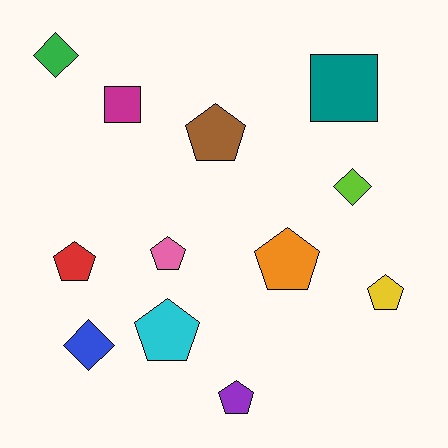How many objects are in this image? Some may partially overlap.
There are 12 objects.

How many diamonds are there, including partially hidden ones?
There are 3 diamonds.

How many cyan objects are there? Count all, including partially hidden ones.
There is 1 cyan object.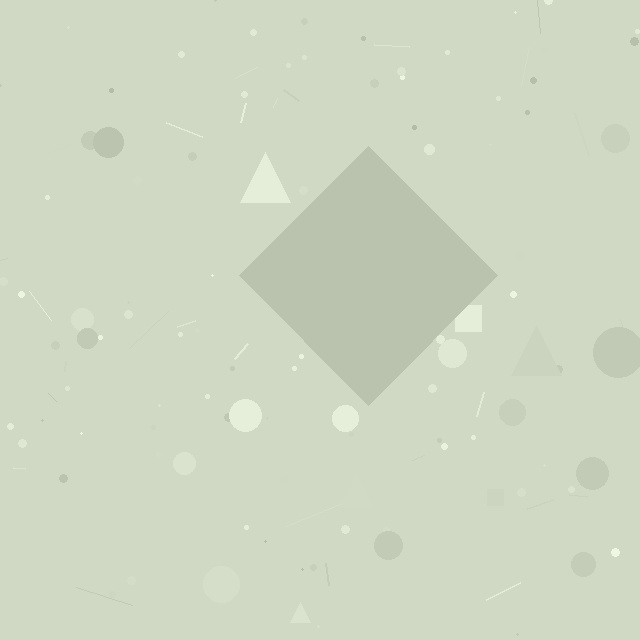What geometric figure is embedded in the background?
A diamond is embedded in the background.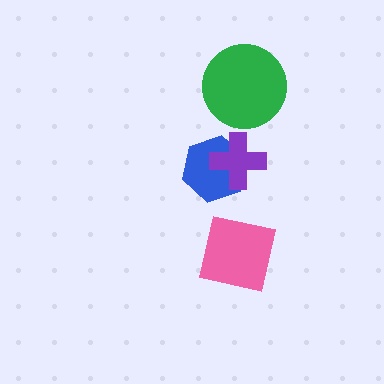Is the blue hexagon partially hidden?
Yes, it is partially covered by another shape.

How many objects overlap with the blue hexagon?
1 object overlaps with the blue hexagon.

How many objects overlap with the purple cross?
1 object overlaps with the purple cross.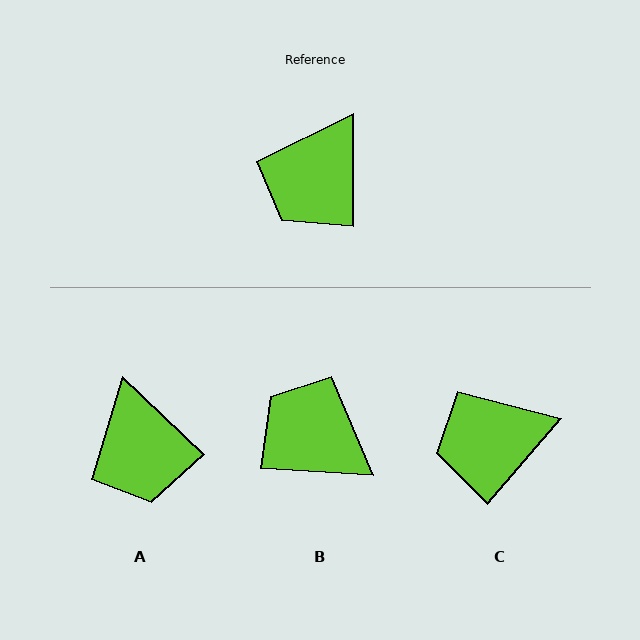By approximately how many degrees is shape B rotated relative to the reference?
Approximately 94 degrees clockwise.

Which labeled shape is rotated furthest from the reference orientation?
B, about 94 degrees away.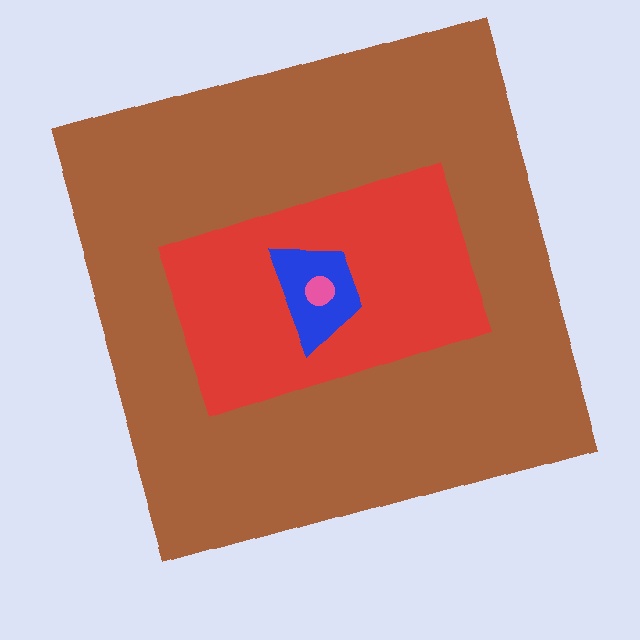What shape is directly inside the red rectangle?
The blue trapezoid.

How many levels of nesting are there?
4.